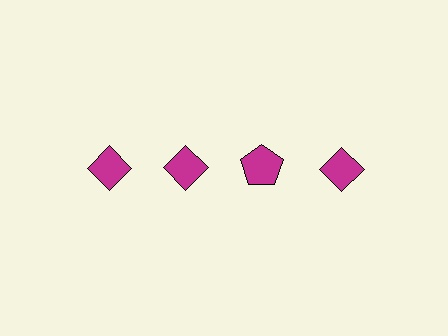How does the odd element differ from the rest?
It has a different shape: pentagon instead of diamond.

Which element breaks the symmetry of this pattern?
The magenta pentagon in the top row, center column breaks the symmetry. All other shapes are magenta diamonds.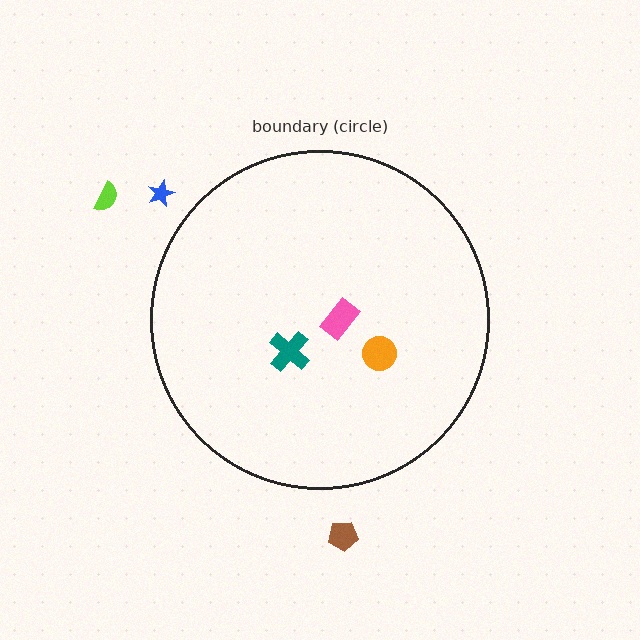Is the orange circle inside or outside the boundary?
Inside.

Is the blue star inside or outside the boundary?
Outside.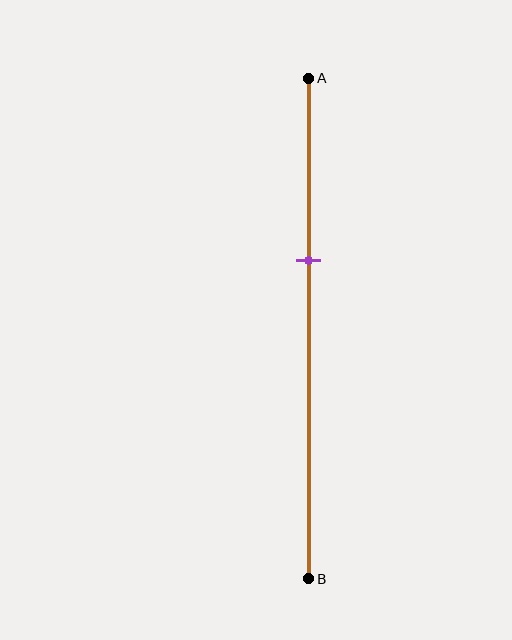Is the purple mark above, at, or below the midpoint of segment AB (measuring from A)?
The purple mark is above the midpoint of segment AB.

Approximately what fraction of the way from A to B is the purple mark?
The purple mark is approximately 35% of the way from A to B.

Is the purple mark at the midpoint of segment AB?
No, the mark is at about 35% from A, not at the 50% midpoint.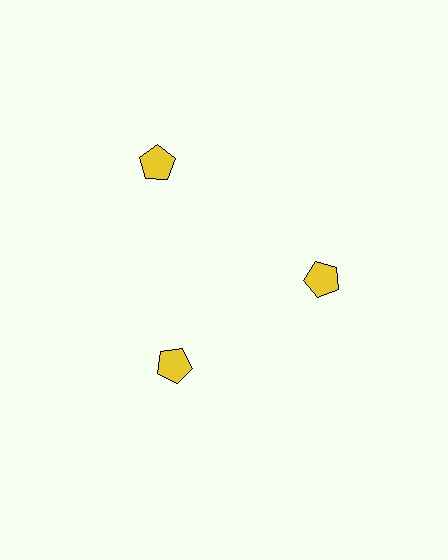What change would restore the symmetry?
The symmetry would be restored by moving it inward, back onto the ring so that all 3 pentagons sit at equal angles and equal distance from the center.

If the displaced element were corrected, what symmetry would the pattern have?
It would have 3-fold rotational symmetry — the pattern would map onto itself every 120 degrees.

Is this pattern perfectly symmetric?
No. The 3 yellow pentagons are arranged in a ring, but one element near the 11 o'clock position is pushed outward from the center, breaking the 3-fold rotational symmetry.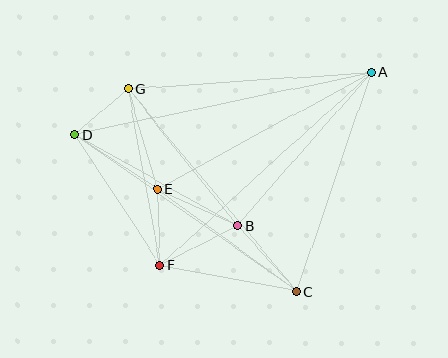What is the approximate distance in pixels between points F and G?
The distance between F and G is approximately 179 pixels.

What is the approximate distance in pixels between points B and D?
The distance between B and D is approximately 187 pixels.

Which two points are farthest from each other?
Points A and D are farthest from each other.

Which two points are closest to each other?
Points D and G are closest to each other.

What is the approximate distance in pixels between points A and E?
The distance between A and E is approximately 243 pixels.